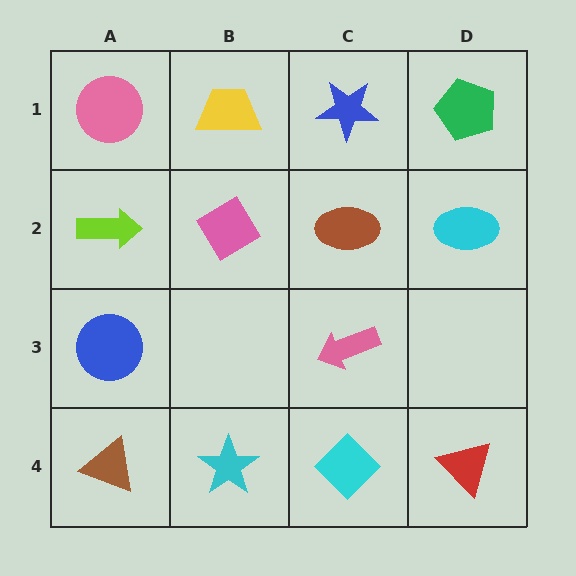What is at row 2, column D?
A cyan ellipse.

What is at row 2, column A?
A lime arrow.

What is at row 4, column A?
A brown triangle.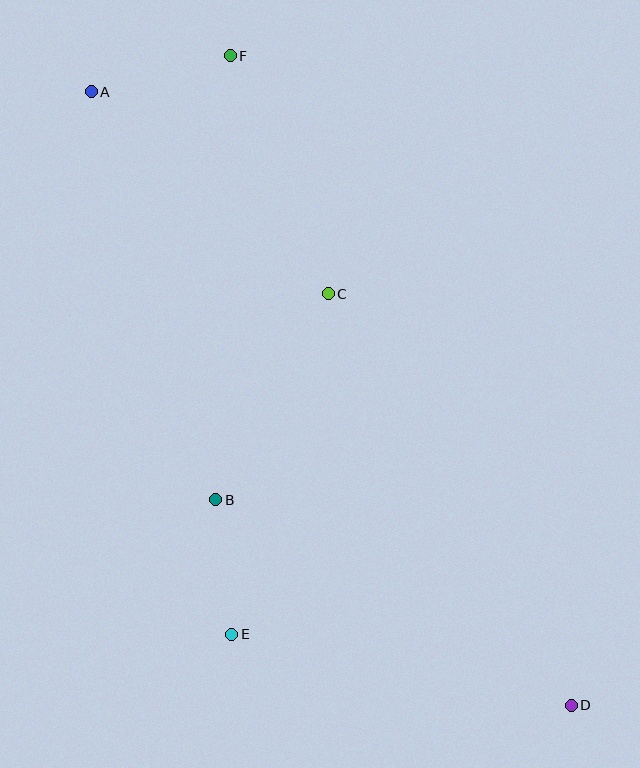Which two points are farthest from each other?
Points A and D are farthest from each other.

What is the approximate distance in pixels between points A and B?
The distance between A and B is approximately 427 pixels.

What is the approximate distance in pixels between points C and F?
The distance between C and F is approximately 258 pixels.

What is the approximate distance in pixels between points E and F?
The distance between E and F is approximately 579 pixels.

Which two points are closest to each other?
Points B and E are closest to each other.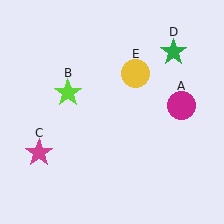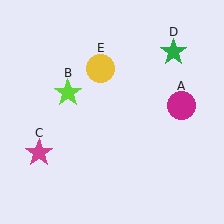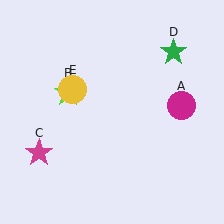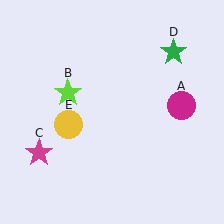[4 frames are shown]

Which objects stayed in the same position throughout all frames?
Magenta circle (object A) and lime star (object B) and magenta star (object C) and green star (object D) remained stationary.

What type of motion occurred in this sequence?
The yellow circle (object E) rotated counterclockwise around the center of the scene.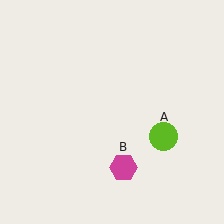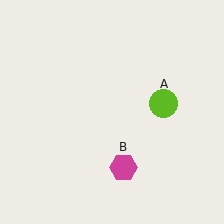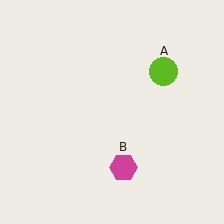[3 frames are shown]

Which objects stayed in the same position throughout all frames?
Magenta hexagon (object B) remained stationary.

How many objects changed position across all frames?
1 object changed position: lime circle (object A).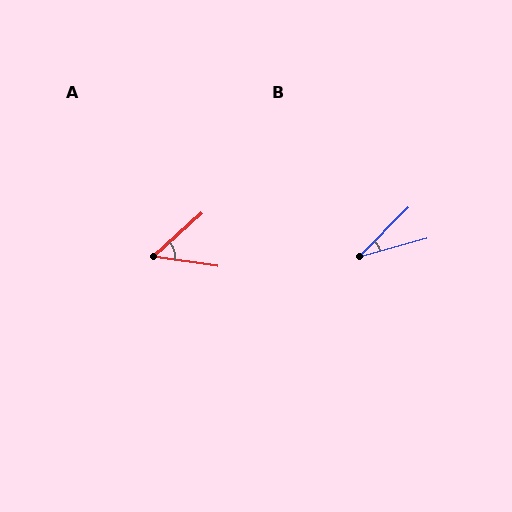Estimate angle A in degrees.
Approximately 50 degrees.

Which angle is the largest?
A, at approximately 50 degrees.